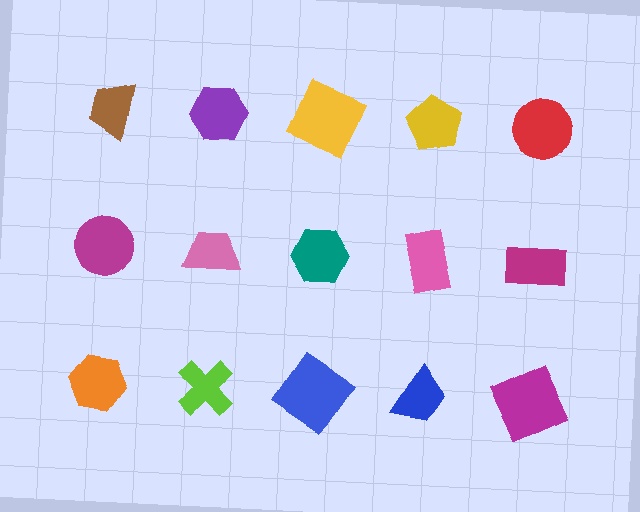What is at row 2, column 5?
A magenta rectangle.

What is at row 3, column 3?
A blue diamond.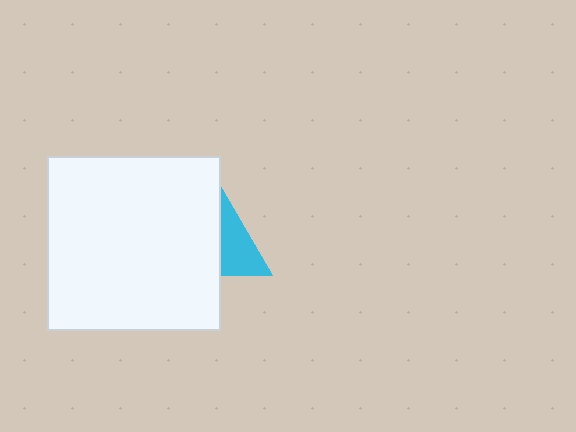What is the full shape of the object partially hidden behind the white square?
The partially hidden object is a cyan triangle.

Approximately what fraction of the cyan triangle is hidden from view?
Roughly 60% of the cyan triangle is hidden behind the white square.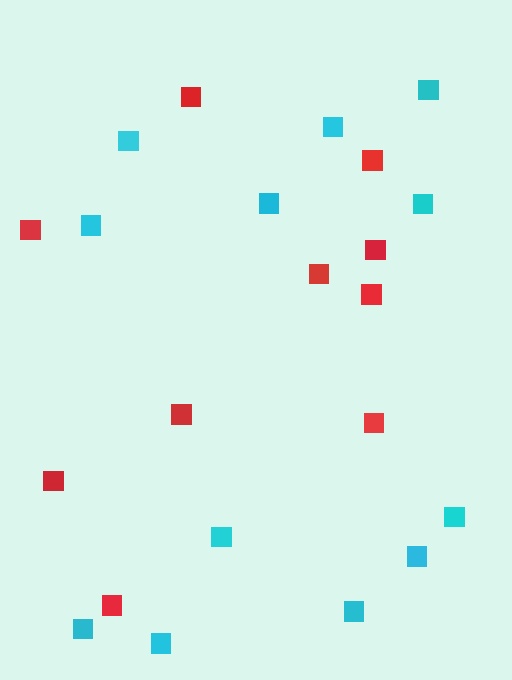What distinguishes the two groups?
There are 2 groups: one group of red squares (10) and one group of cyan squares (12).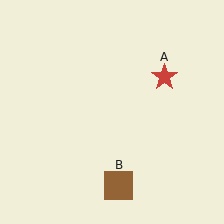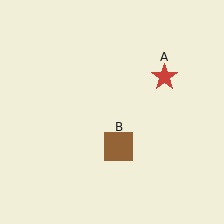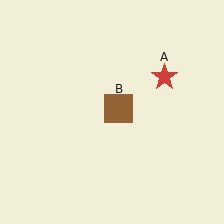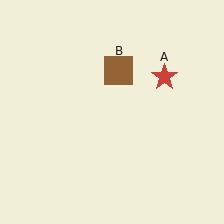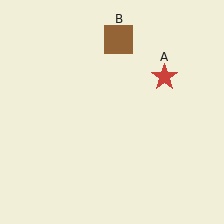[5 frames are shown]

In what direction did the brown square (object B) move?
The brown square (object B) moved up.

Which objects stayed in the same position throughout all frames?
Red star (object A) remained stationary.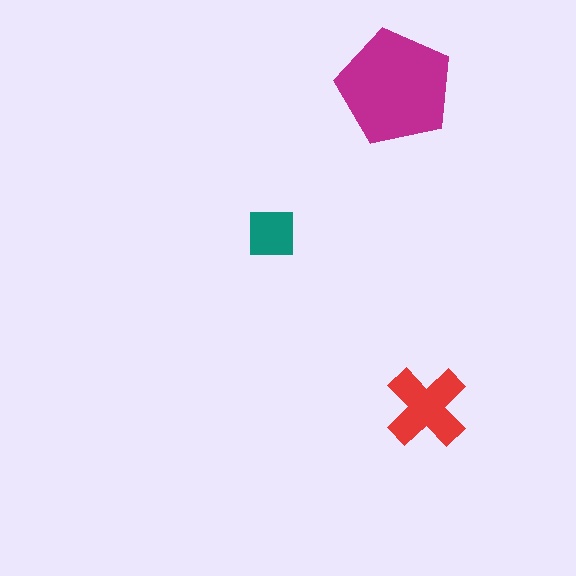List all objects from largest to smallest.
The magenta pentagon, the red cross, the teal square.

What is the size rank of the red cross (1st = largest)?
2nd.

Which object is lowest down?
The red cross is bottommost.